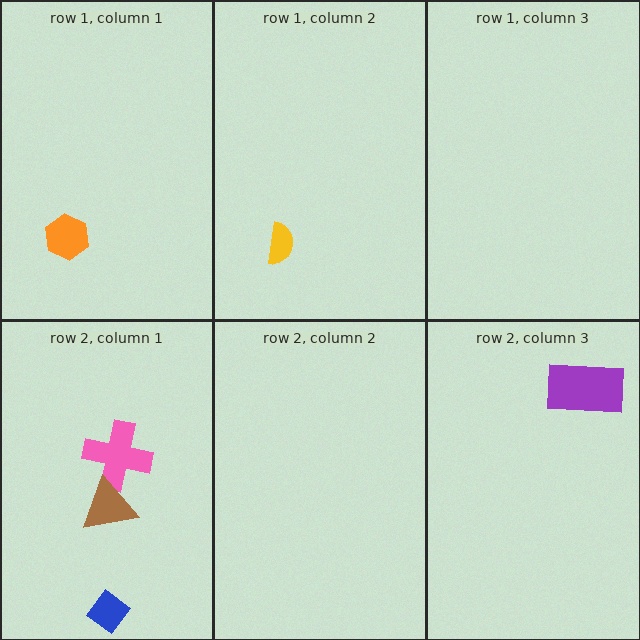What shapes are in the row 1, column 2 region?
The yellow semicircle.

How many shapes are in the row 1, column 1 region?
1.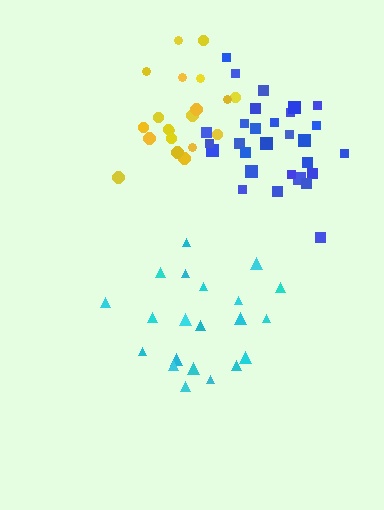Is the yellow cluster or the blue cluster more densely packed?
Blue.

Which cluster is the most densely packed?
Blue.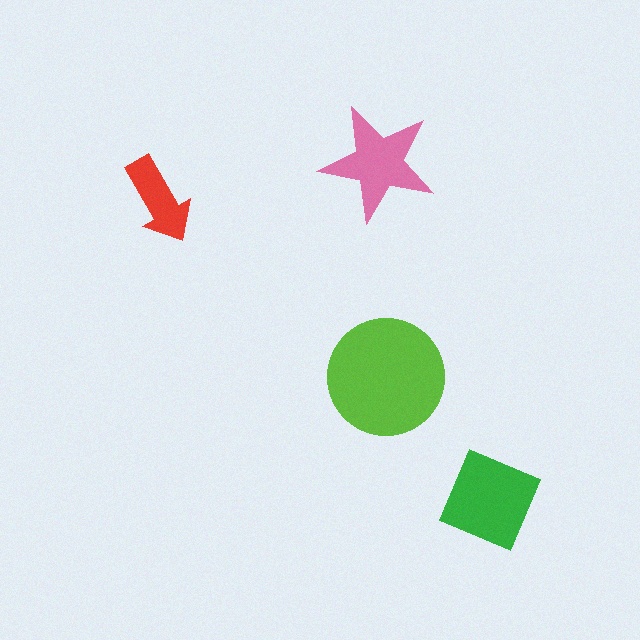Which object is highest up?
The pink star is topmost.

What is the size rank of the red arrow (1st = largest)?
4th.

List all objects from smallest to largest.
The red arrow, the pink star, the green square, the lime circle.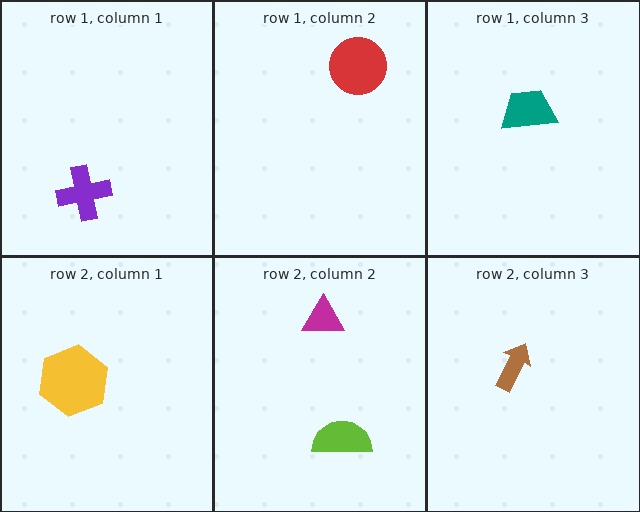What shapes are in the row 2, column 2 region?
The magenta triangle, the lime semicircle.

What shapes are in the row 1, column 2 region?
The red circle.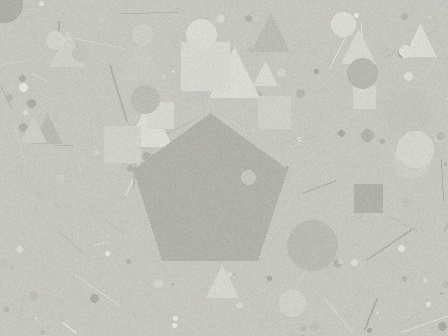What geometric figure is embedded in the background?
A pentagon is embedded in the background.